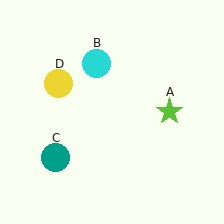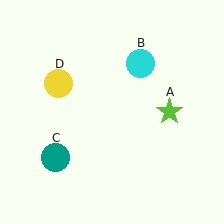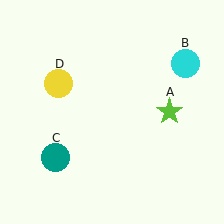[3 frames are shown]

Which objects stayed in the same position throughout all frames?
Lime star (object A) and teal circle (object C) and yellow circle (object D) remained stationary.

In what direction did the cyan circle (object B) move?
The cyan circle (object B) moved right.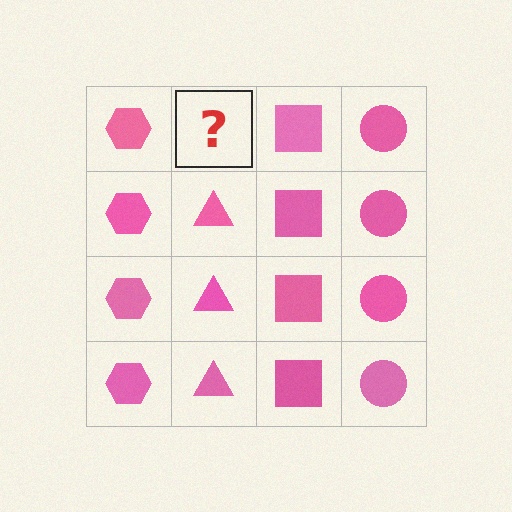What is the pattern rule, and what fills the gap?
The rule is that each column has a consistent shape. The gap should be filled with a pink triangle.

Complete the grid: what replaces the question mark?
The question mark should be replaced with a pink triangle.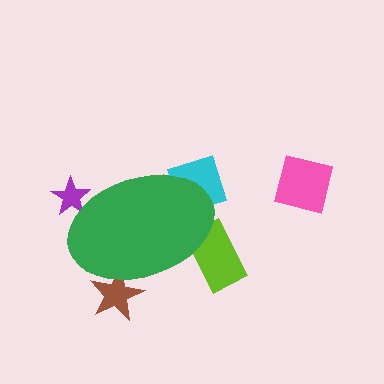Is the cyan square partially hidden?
Yes, the cyan square is partially hidden behind the green ellipse.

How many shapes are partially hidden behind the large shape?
4 shapes are partially hidden.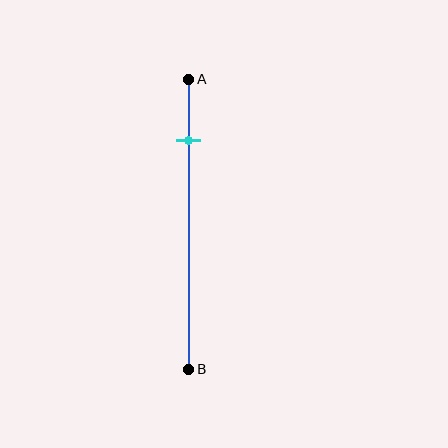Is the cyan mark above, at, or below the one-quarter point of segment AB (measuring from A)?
The cyan mark is above the one-quarter point of segment AB.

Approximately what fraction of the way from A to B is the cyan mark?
The cyan mark is approximately 20% of the way from A to B.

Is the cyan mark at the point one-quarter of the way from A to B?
No, the mark is at about 20% from A, not at the 25% one-quarter point.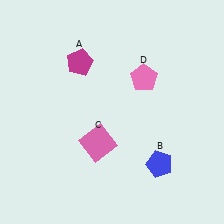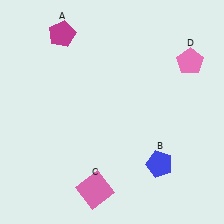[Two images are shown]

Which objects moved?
The objects that moved are: the magenta pentagon (A), the pink square (C), the pink pentagon (D).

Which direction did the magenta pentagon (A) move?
The magenta pentagon (A) moved up.